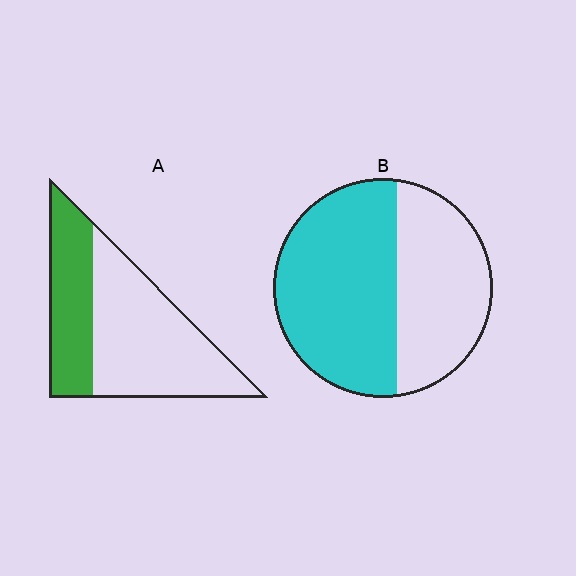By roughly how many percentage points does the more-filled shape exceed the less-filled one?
By roughly 20 percentage points (B over A).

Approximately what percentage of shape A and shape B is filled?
A is approximately 35% and B is approximately 60%.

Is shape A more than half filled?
No.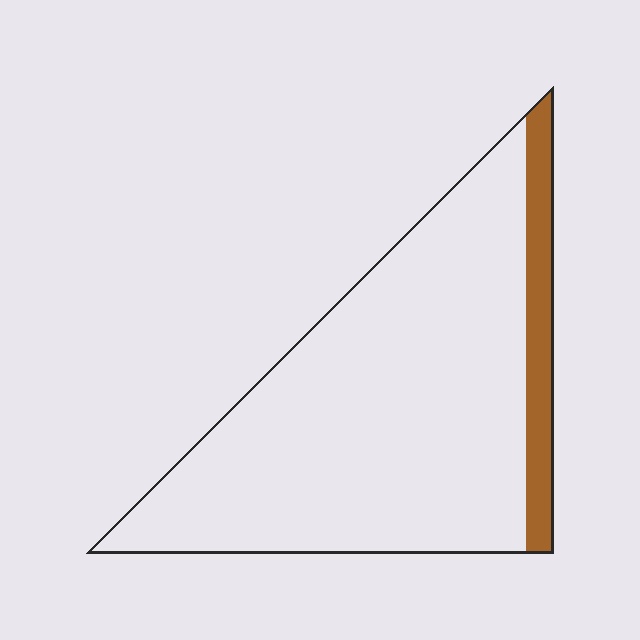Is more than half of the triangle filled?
No.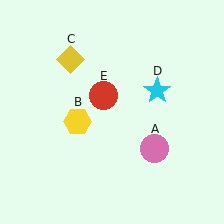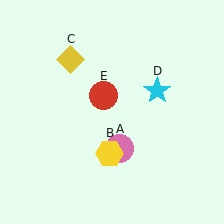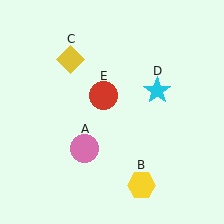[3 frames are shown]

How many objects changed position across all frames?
2 objects changed position: pink circle (object A), yellow hexagon (object B).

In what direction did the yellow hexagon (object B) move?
The yellow hexagon (object B) moved down and to the right.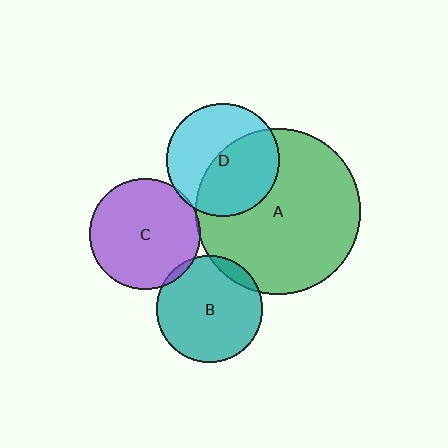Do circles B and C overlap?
Yes.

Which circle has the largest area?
Circle A (green).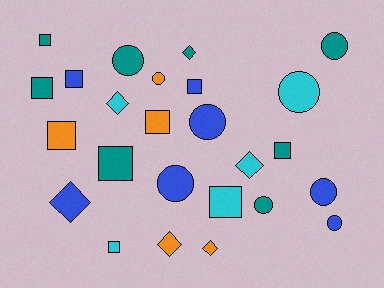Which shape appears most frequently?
Square, with 10 objects.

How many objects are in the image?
There are 25 objects.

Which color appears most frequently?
Teal, with 8 objects.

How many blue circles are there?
There are 4 blue circles.